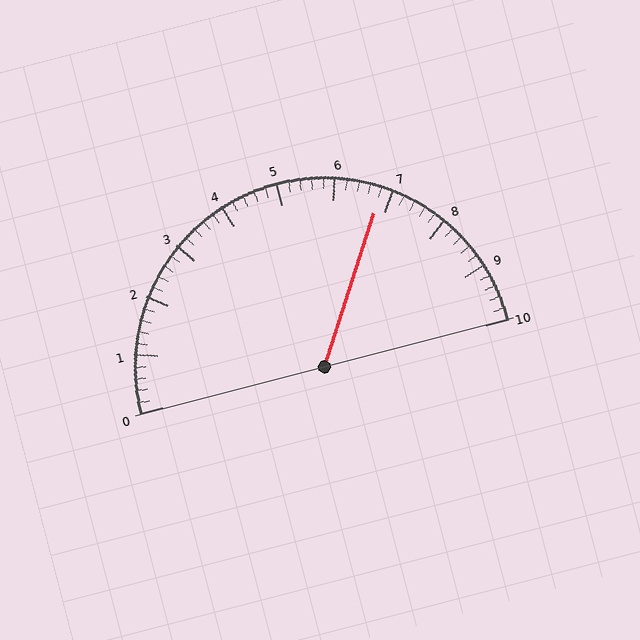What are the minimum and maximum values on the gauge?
The gauge ranges from 0 to 10.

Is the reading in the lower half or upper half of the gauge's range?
The reading is in the upper half of the range (0 to 10).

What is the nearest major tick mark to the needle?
The nearest major tick mark is 7.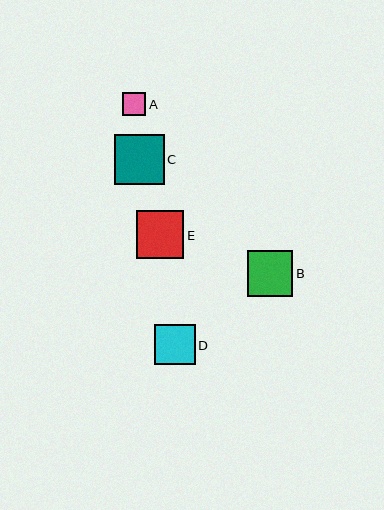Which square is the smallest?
Square A is the smallest with a size of approximately 23 pixels.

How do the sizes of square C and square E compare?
Square C and square E are approximately the same size.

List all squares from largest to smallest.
From largest to smallest: C, E, B, D, A.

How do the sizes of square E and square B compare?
Square E and square B are approximately the same size.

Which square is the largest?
Square C is the largest with a size of approximately 50 pixels.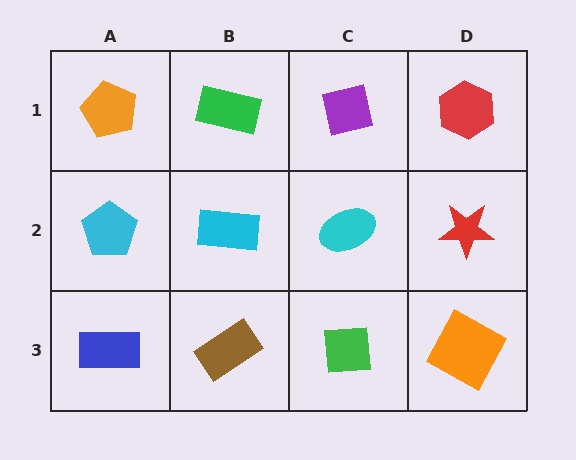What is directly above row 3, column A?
A cyan pentagon.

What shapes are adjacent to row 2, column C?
A purple square (row 1, column C), a green square (row 3, column C), a cyan rectangle (row 2, column B), a red star (row 2, column D).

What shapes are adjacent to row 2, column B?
A green rectangle (row 1, column B), a brown rectangle (row 3, column B), a cyan pentagon (row 2, column A), a cyan ellipse (row 2, column C).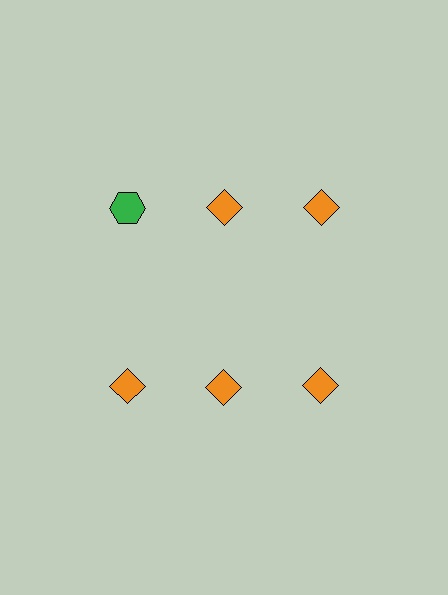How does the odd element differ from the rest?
It differs in both color (green instead of orange) and shape (hexagon instead of diamond).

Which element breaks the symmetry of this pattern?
The green hexagon in the top row, leftmost column breaks the symmetry. All other shapes are orange diamonds.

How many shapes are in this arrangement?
There are 6 shapes arranged in a grid pattern.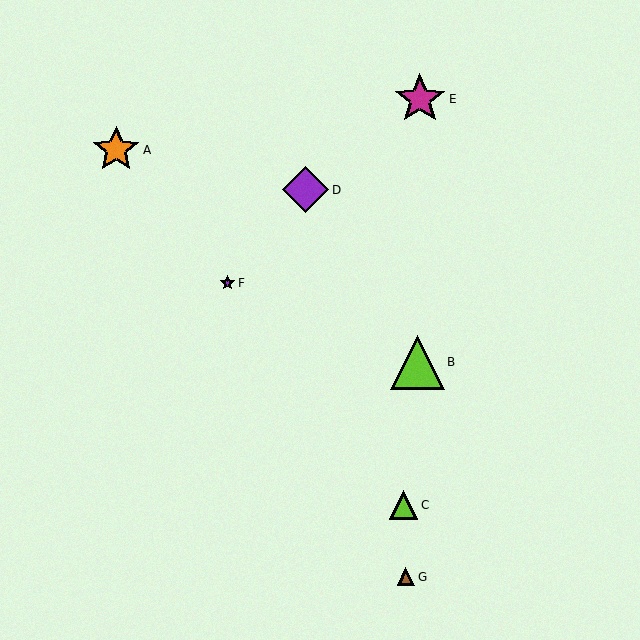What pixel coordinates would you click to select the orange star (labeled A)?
Click at (116, 150) to select the orange star A.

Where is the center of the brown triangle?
The center of the brown triangle is at (406, 577).